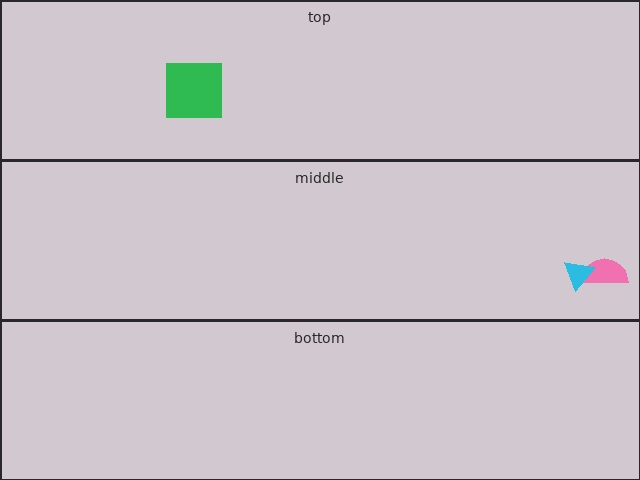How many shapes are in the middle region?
2.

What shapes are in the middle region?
The pink semicircle, the cyan triangle.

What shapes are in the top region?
The green square.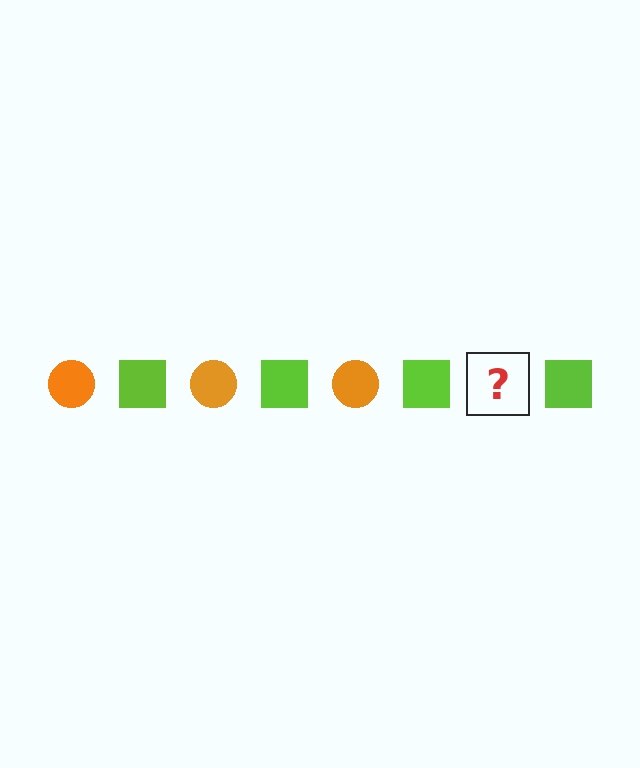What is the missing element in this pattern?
The missing element is an orange circle.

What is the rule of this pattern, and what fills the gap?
The rule is that the pattern alternates between orange circle and lime square. The gap should be filled with an orange circle.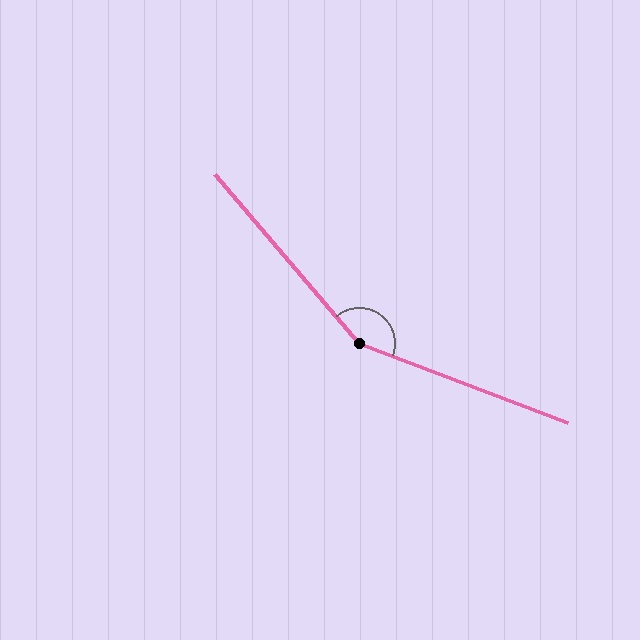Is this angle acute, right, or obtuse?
It is obtuse.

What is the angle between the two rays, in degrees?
Approximately 151 degrees.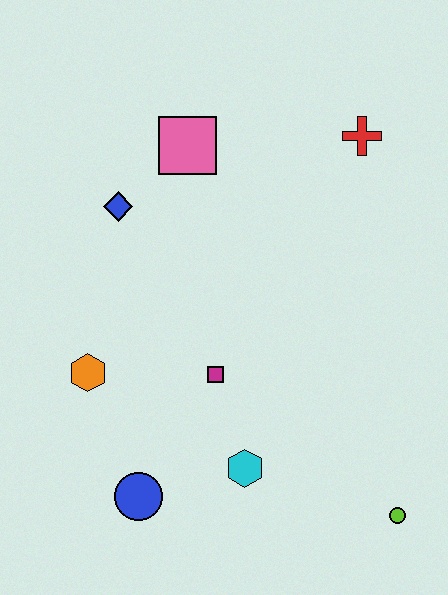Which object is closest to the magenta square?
The cyan hexagon is closest to the magenta square.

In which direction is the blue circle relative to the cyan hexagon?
The blue circle is to the left of the cyan hexagon.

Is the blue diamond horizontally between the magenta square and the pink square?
No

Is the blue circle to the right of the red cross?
No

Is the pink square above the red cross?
No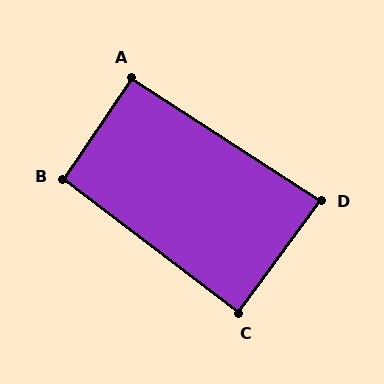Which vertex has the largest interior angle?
B, at approximately 93 degrees.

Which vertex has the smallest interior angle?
D, at approximately 87 degrees.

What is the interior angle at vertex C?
Approximately 89 degrees (approximately right).